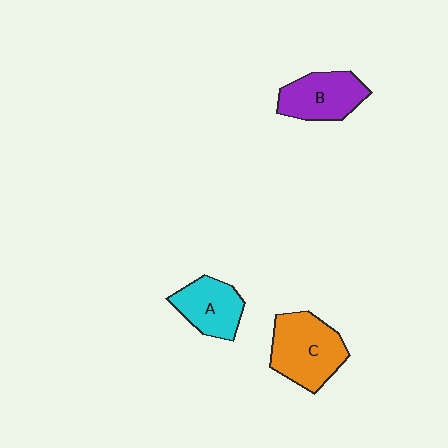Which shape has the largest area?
Shape C (orange).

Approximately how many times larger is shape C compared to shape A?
Approximately 1.4 times.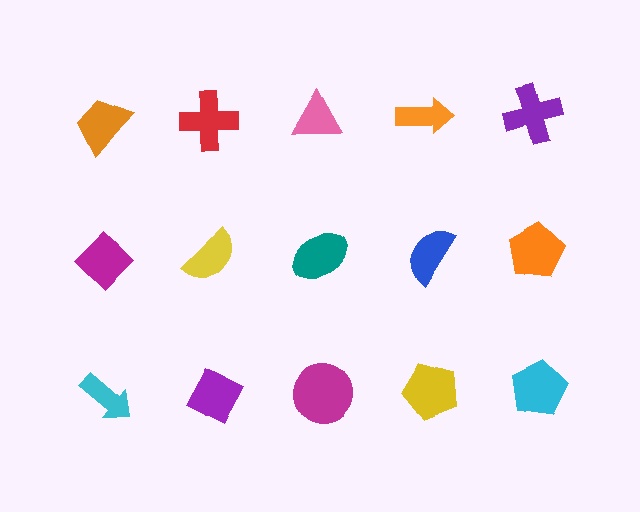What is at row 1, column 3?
A pink triangle.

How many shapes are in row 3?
5 shapes.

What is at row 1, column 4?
An orange arrow.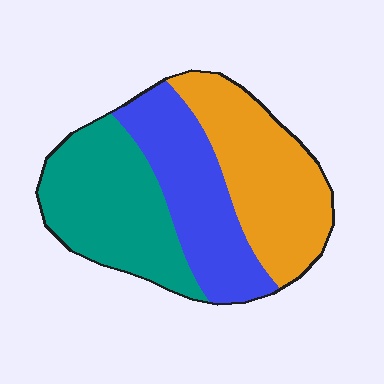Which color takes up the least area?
Blue, at roughly 30%.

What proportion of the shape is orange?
Orange takes up about one third (1/3) of the shape.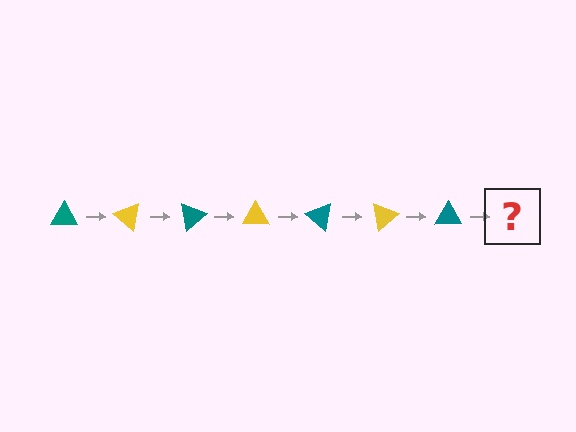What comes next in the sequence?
The next element should be a yellow triangle, rotated 280 degrees from the start.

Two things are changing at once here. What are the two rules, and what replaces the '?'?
The two rules are that it rotates 40 degrees each step and the color cycles through teal and yellow. The '?' should be a yellow triangle, rotated 280 degrees from the start.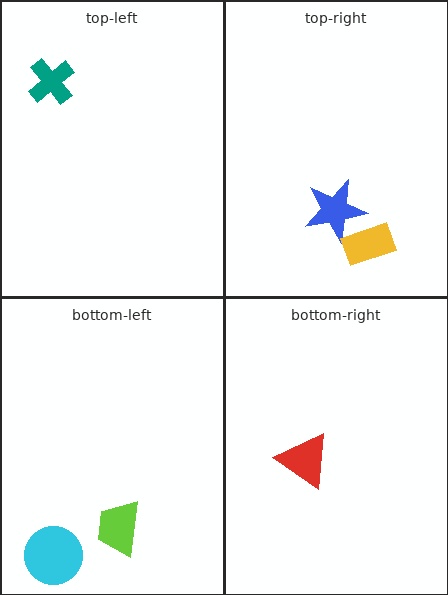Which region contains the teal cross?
The top-left region.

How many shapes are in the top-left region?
1.